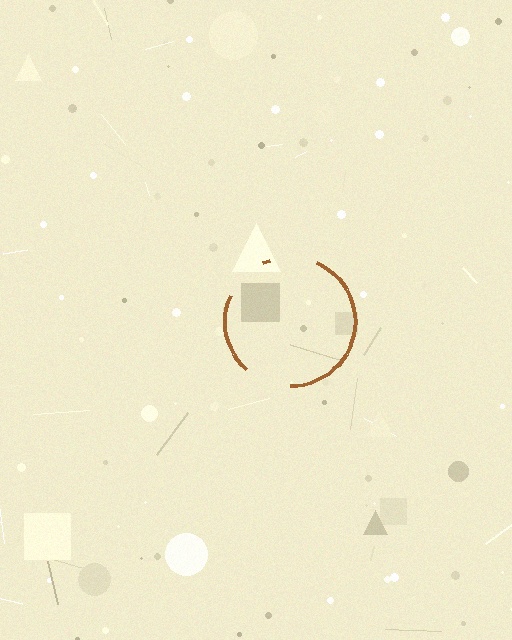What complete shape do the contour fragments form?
The contour fragments form a circle.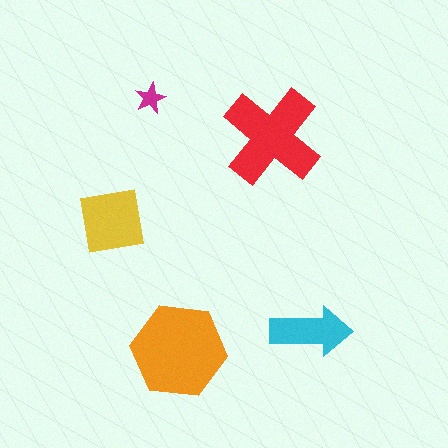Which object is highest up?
The magenta star is topmost.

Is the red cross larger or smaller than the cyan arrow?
Larger.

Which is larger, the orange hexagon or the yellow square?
The orange hexagon.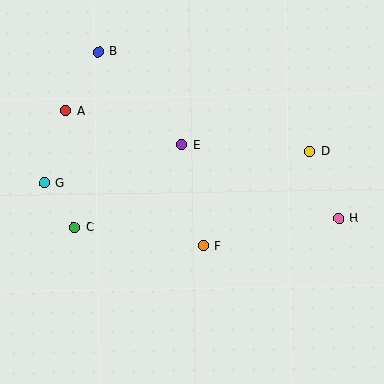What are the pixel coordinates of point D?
Point D is at (310, 151).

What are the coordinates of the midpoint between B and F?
The midpoint between B and F is at (151, 149).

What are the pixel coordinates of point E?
Point E is at (182, 145).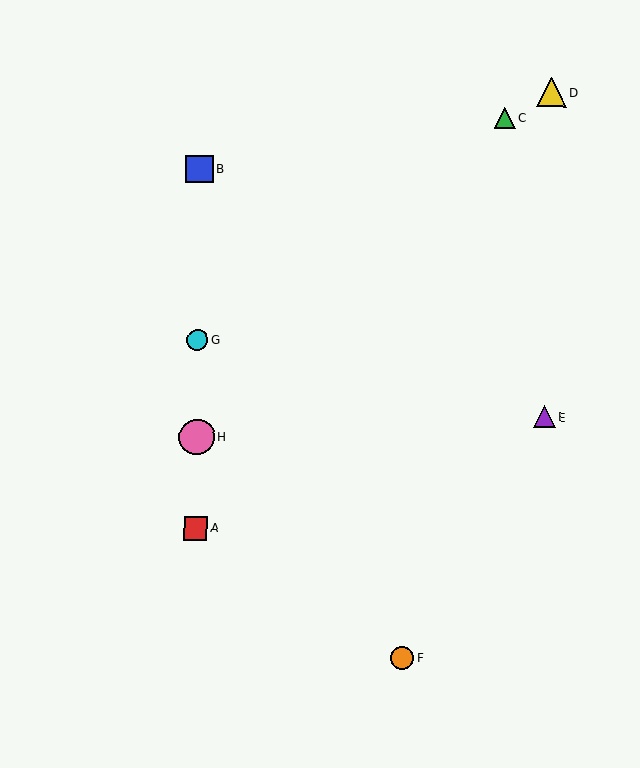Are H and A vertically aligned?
Yes, both are at x≈197.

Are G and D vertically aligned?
No, G is at x≈198 and D is at x≈551.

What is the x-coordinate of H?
Object H is at x≈197.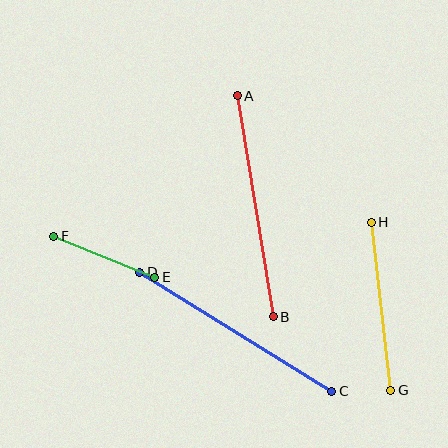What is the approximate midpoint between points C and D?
The midpoint is at approximately (236, 332) pixels.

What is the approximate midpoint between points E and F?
The midpoint is at approximately (104, 257) pixels.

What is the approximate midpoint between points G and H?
The midpoint is at approximately (381, 306) pixels.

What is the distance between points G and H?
The distance is approximately 169 pixels.